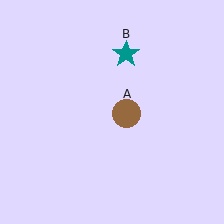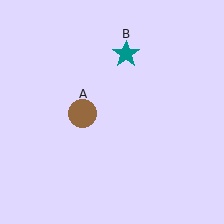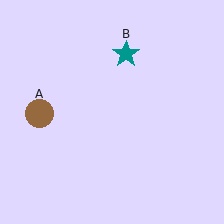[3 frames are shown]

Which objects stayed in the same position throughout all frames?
Teal star (object B) remained stationary.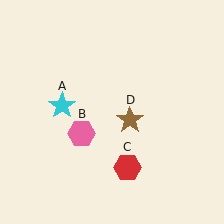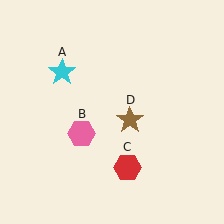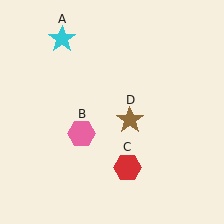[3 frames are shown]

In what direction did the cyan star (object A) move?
The cyan star (object A) moved up.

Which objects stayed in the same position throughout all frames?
Pink hexagon (object B) and red hexagon (object C) and brown star (object D) remained stationary.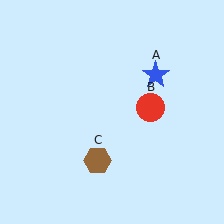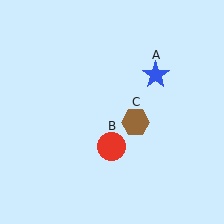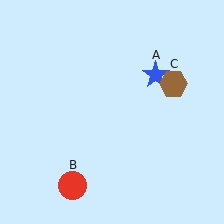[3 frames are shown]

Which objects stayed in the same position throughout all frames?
Blue star (object A) remained stationary.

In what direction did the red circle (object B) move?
The red circle (object B) moved down and to the left.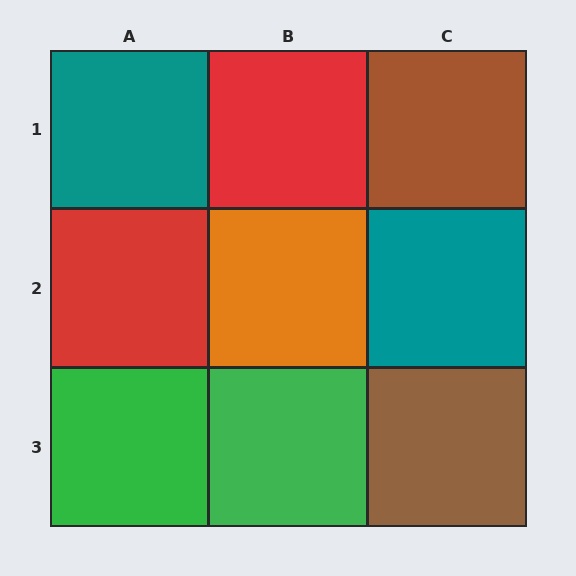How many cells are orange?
1 cell is orange.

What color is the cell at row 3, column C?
Brown.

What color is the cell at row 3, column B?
Green.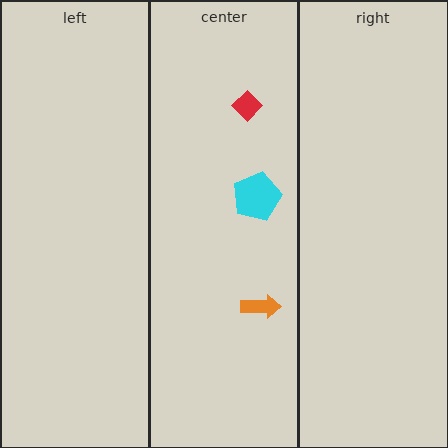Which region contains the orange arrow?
The center region.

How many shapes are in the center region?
3.